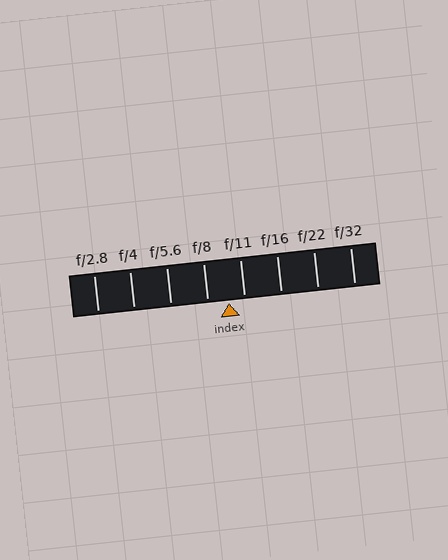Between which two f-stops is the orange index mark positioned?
The index mark is between f/8 and f/11.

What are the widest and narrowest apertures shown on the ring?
The widest aperture shown is f/2.8 and the narrowest is f/32.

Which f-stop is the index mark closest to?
The index mark is closest to f/11.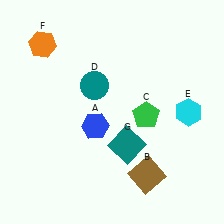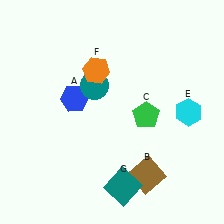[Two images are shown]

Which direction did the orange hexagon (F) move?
The orange hexagon (F) moved right.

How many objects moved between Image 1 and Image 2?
3 objects moved between the two images.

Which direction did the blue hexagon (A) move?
The blue hexagon (A) moved up.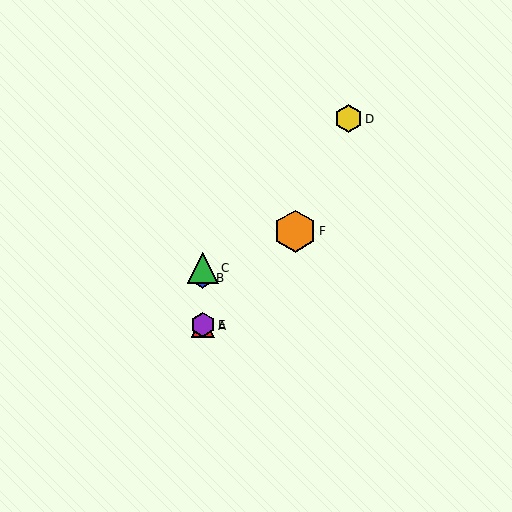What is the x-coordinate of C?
Object C is at x≈203.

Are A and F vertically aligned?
No, A is at x≈203 and F is at x≈295.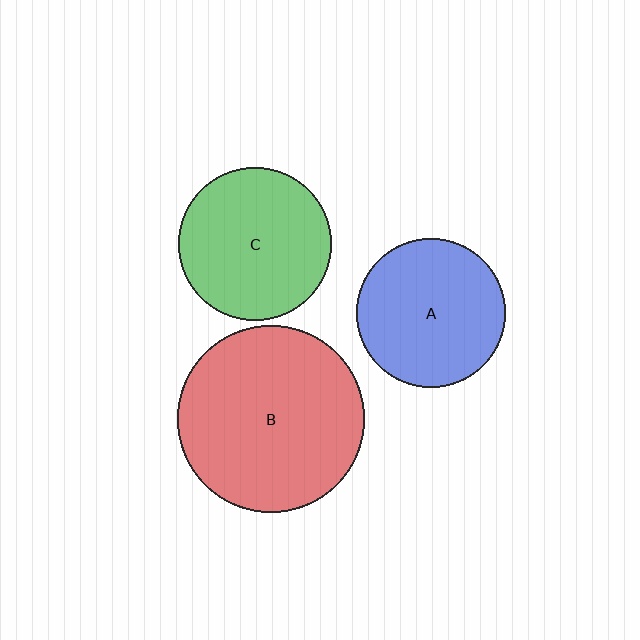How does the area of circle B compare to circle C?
Approximately 1.5 times.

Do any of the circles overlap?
No, none of the circles overlap.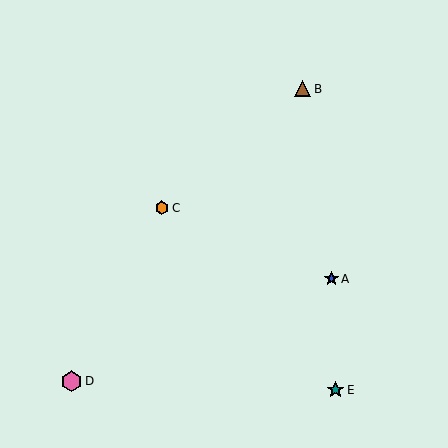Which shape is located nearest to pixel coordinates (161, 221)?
The orange hexagon (labeled C) at (162, 208) is nearest to that location.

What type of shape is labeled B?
Shape B is a brown triangle.